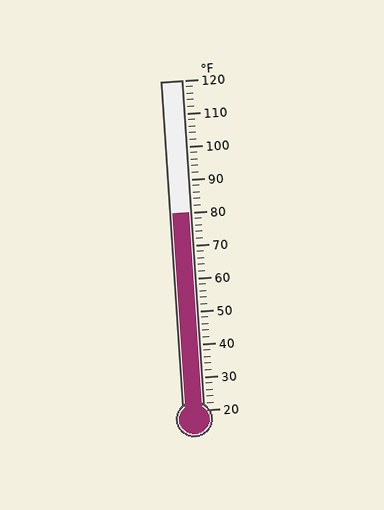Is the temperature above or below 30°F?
The temperature is above 30°F.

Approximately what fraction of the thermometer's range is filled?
The thermometer is filled to approximately 60% of its range.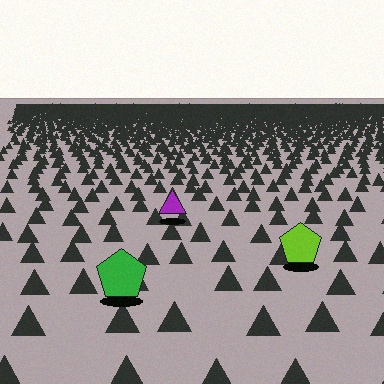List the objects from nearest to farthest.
From nearest to farthest: the green pentagon, the lime pentagon, the purple triangle.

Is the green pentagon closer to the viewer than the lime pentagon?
Yes. The green pentagon is closer — you can tell from the texture gradient: the ground texture is coarser near it.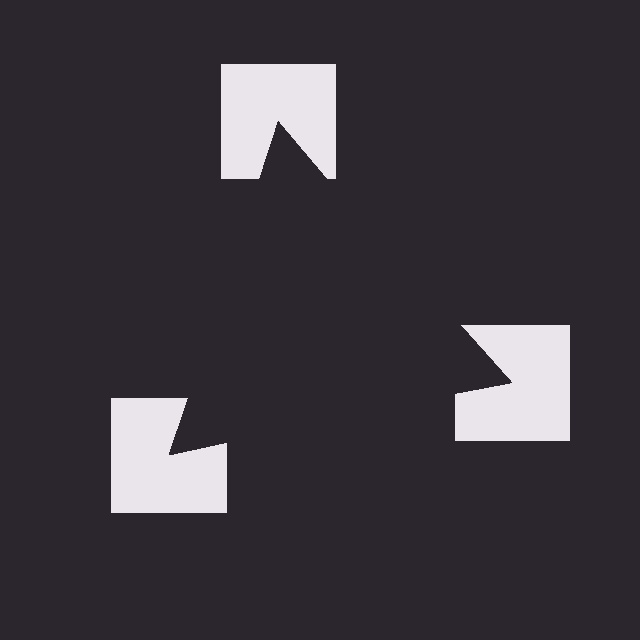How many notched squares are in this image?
There are 3 — one at each vertex of the illusory triangle.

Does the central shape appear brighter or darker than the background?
It typically appears slightly darker than the background, even though no actual brightness change is drawn.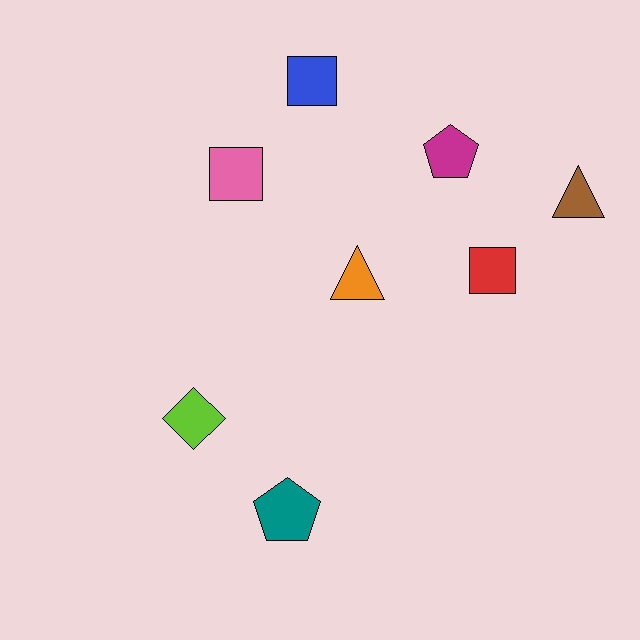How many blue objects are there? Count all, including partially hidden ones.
There is 1 blue object.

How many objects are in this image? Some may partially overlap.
There are 8 objects.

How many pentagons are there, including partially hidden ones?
There are 2 pentagons.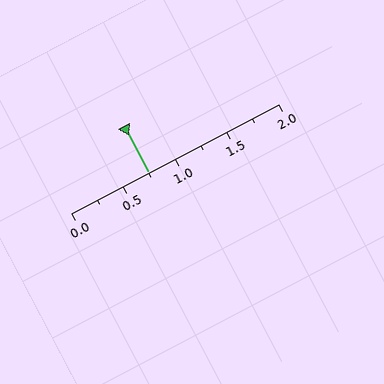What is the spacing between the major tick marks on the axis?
The major ticks are spaced 0.5 apart.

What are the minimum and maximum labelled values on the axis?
The axis runs from 0.0 to 2.0.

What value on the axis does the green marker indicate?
The marker indicates approximately 0.75.